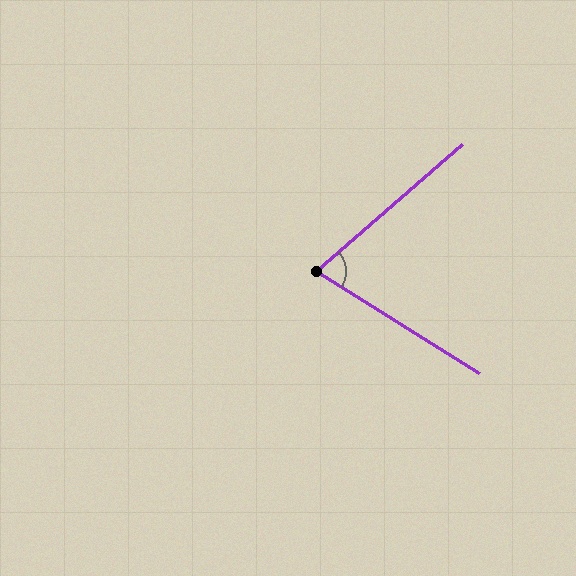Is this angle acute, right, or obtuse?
It is acute.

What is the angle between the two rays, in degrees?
Approximately 73 degrees.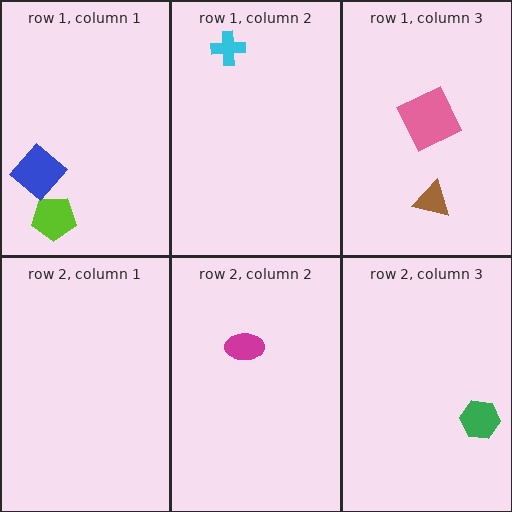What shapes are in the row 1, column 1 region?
The lime pentagon, the blue diamond.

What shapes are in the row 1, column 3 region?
The pink square, the brown triangle.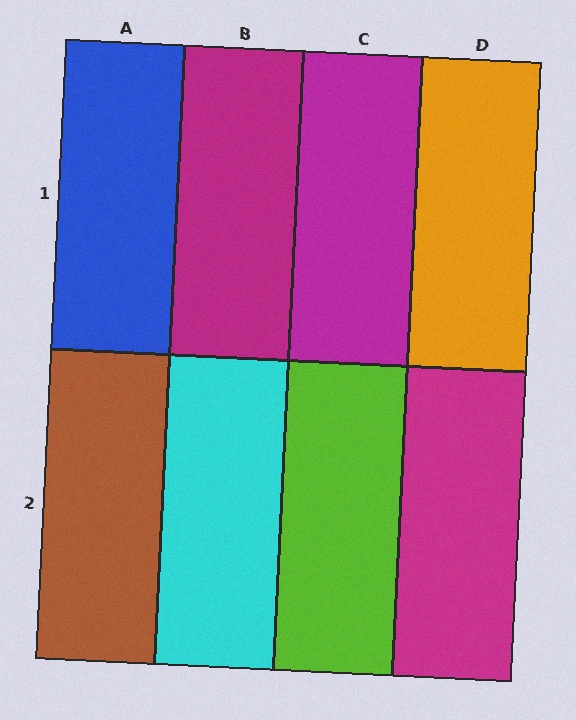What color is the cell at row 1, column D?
Orange.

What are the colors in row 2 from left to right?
Brown, cyan, lime, magenta.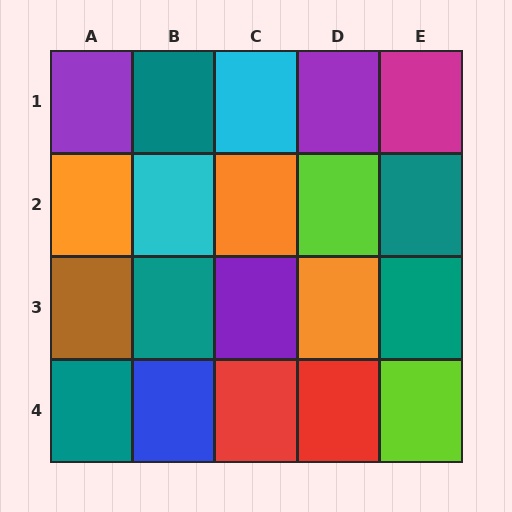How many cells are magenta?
1 cell is magenta.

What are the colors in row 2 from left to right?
Orange, cyan, orange, lime, teal.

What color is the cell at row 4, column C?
Red.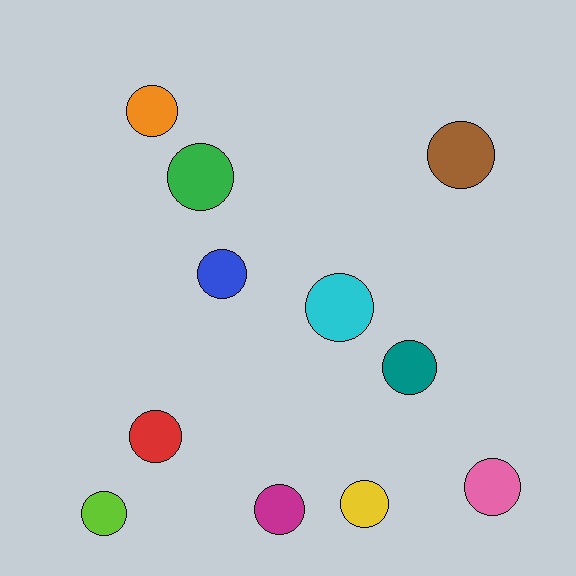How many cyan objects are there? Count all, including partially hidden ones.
There is 1 cyan object.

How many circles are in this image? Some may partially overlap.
There are 11 circles.